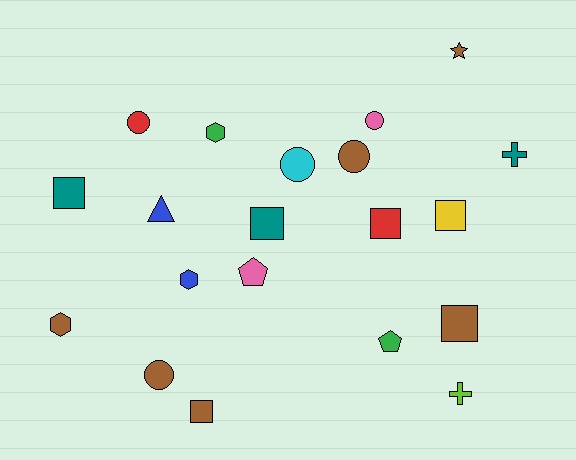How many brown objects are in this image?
There are 6 brown objects.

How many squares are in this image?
There are 6 squares.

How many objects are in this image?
There are 20 objects.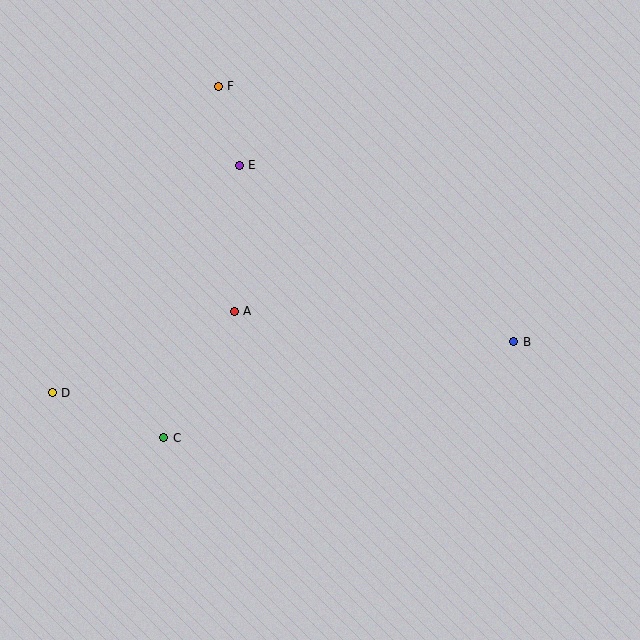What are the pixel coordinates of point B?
Point B is at (514, 342).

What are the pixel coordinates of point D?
Point D is at (52, 393).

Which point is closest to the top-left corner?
Point F is closest to the top-left corner.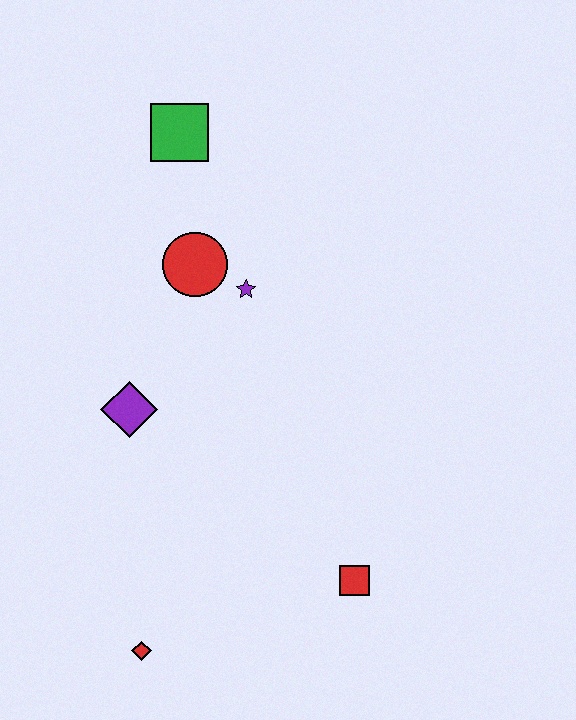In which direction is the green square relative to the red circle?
The green square is above the red circle.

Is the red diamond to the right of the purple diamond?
Yes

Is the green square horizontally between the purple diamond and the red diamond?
No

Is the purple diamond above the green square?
No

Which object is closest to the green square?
The red circle is closest to the green square.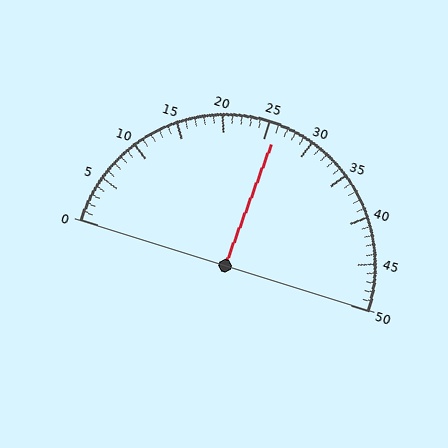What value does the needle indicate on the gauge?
The needle indicates approximately 26.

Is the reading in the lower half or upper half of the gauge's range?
The reading is in the upper half of the range (0 to 50).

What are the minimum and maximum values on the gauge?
The gauge ranges from 0 to 50.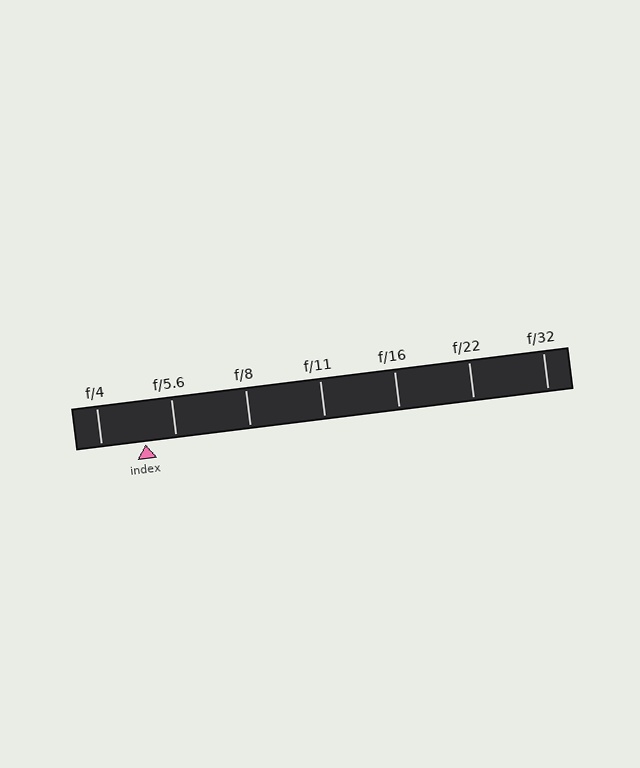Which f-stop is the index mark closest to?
The index mark is closest to f/5.6.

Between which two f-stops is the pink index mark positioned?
The index mark is between f/4 and f/5.6.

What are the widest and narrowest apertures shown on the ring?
The widest aperture shown is f/4 and the narrowest is f/32.